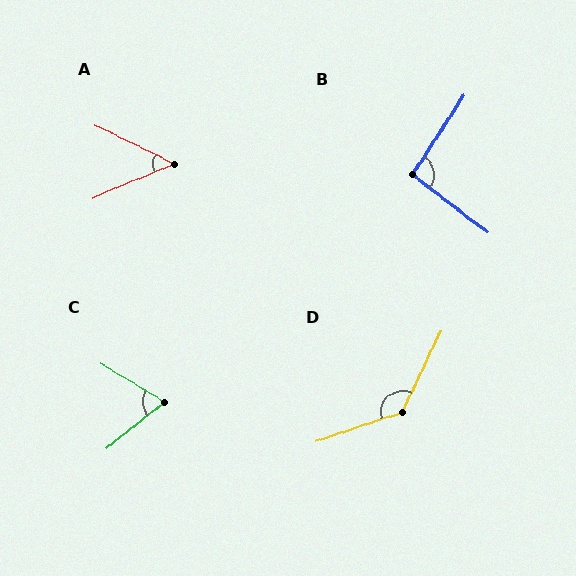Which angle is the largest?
D, at approximately 134 degrees.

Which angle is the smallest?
A, at approximately 48 degrees.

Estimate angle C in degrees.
Approximately 69 degrees.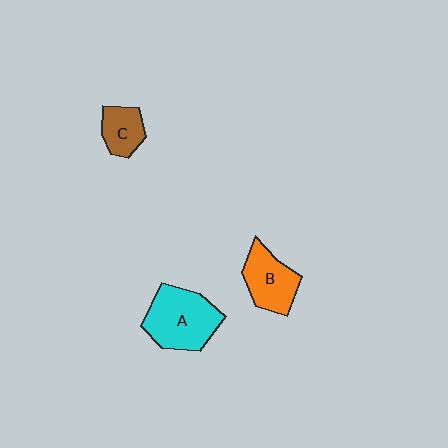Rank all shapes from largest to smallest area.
From largest to smallest: A (cyan), B (orange), C (brown).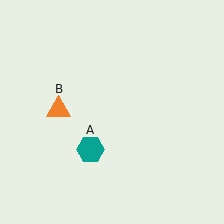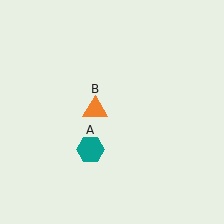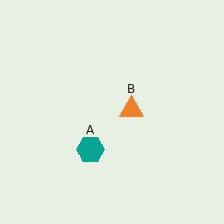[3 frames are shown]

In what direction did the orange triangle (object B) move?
The orange triangle (object B) moved right.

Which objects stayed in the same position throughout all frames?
Teal hexagon (object A) remained stationary.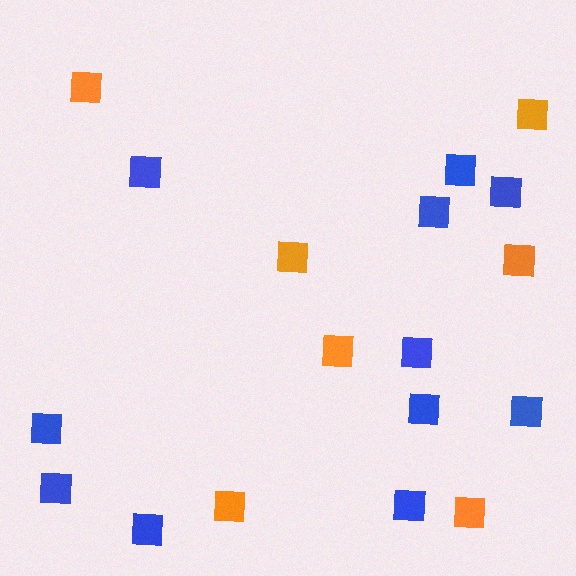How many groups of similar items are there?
There are 2 groups: one group of orange squares (7) and one group of blue squares (11).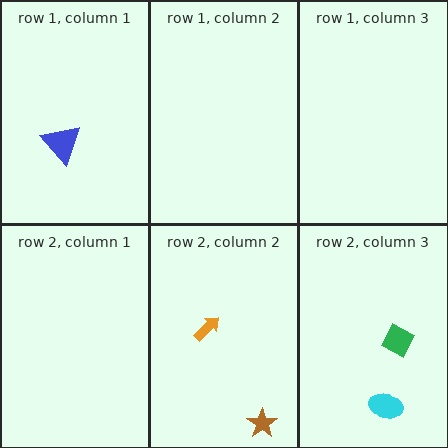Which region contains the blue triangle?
The row 1, column 1 region.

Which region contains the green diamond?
The row 2, column 3 region.